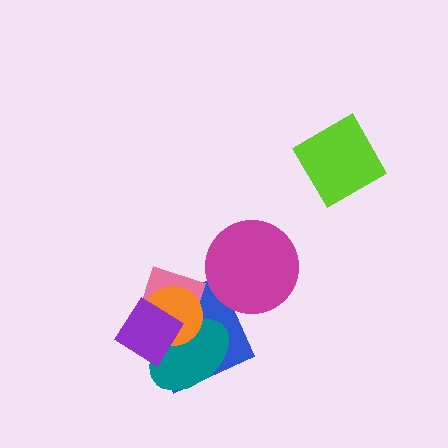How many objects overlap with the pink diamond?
4 objects overlap with the pink diamond.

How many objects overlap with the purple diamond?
4 objects overlap with the purple diamond.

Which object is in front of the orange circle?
The purple diamond is in front of the orange circle.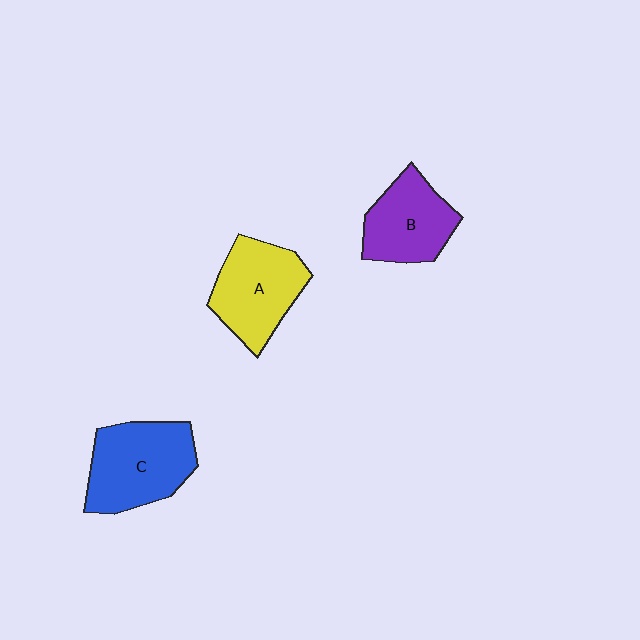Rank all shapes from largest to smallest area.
From largest to smallest: C (blue), A (yellow), B (purple).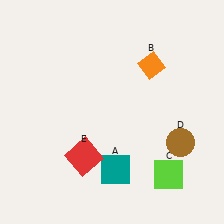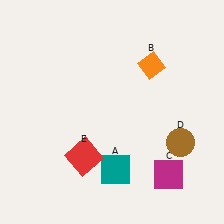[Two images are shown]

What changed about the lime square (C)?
In Image 1, C is lime. In Image 2, it changed to magenta.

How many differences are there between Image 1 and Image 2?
There is 1 difference between the two images.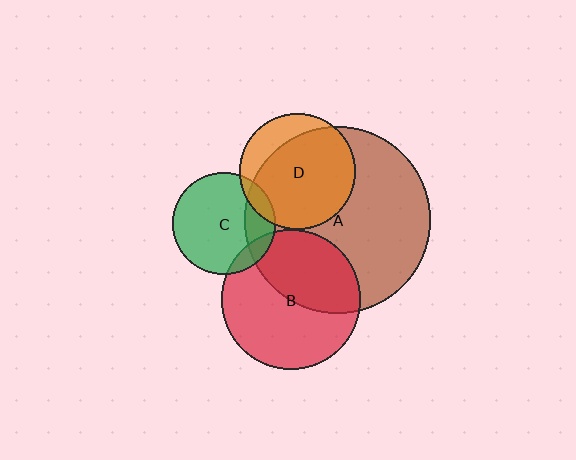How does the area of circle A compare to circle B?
Approximately 1.8 times.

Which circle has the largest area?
Circle A (brown).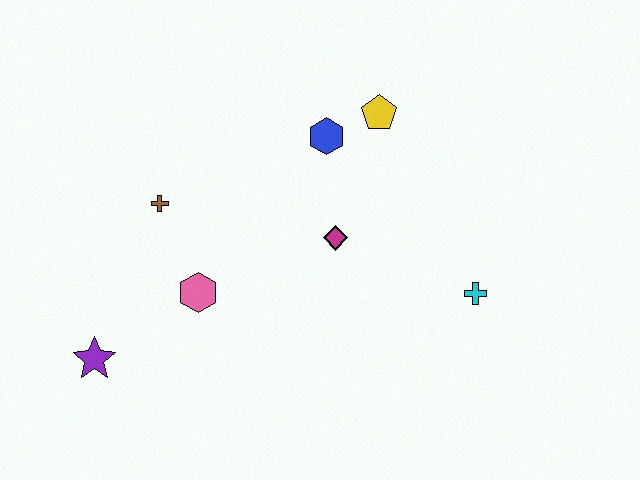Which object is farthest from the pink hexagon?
The cyan cross is farthest from the pink hexagon.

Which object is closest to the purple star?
The pink hexagon is closest to the purple star.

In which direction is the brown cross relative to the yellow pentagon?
The brown cross is to the left of the yellow pentagon.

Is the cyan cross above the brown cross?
No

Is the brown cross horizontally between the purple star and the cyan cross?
Yes